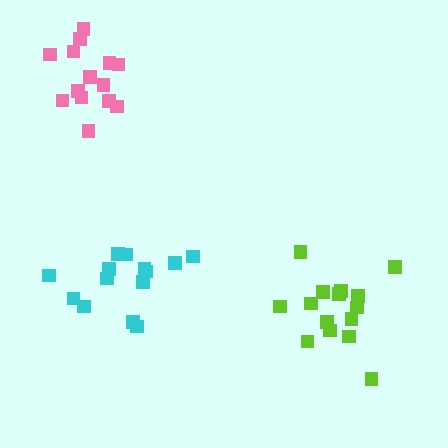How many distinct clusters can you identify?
There are 3 distinct clusters.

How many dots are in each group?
Group 1: 14 dots, Group 2: 14 dots, Group 3: 15 dots (43 total).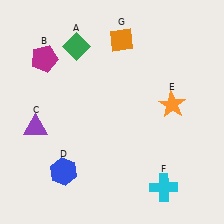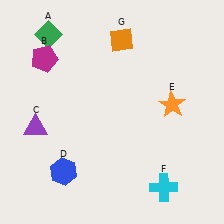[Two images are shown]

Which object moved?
The green diamond (A) moved left.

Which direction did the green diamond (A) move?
The green diamond (A) moved left.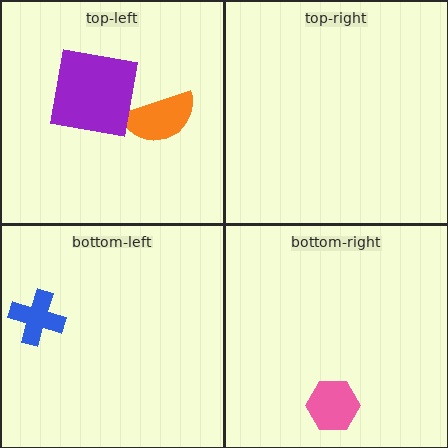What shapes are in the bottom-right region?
The pink hexagon.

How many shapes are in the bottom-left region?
1.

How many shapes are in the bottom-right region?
1.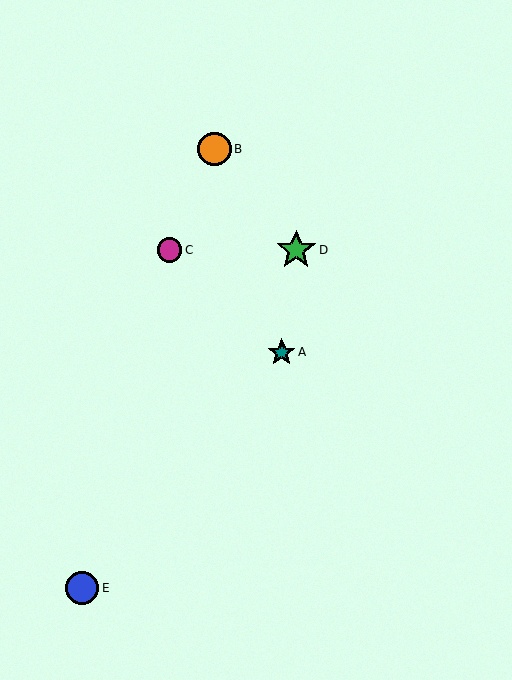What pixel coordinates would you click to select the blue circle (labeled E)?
Click at (82, 588) to select the blue circle E.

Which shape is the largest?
The green star (labeled D) is the largest.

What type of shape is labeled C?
Shape C is a magenta circle.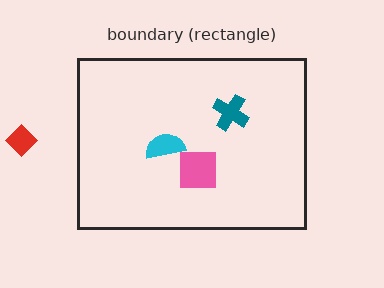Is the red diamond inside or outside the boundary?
Outside.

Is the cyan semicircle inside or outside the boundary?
Inside.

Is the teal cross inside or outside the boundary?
Inside.